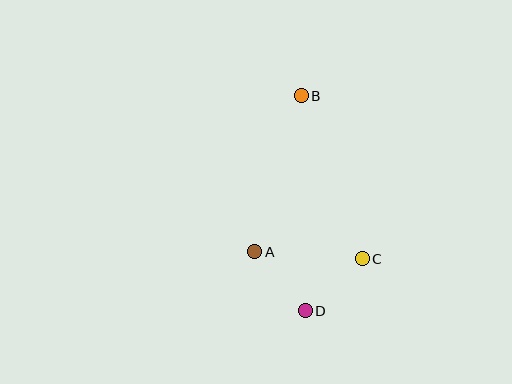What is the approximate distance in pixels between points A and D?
The distance between A and D is approximately 78 pixels.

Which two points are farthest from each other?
Points B and D are farthest from each other.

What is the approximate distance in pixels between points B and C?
The distance between B and C is approximately 174 pixels.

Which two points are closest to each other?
Points C and D are closest to each other.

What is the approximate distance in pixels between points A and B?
The distance between A and B is approximately 163 pixels.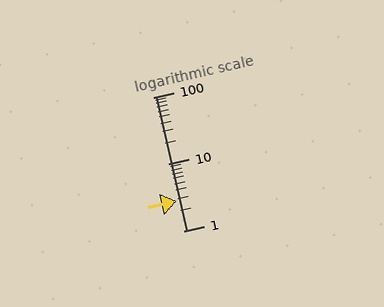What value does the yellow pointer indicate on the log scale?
The pointer indicates approximately 2.8.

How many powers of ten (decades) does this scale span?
The scale spans 2 decades, from 1 to 100.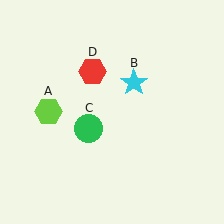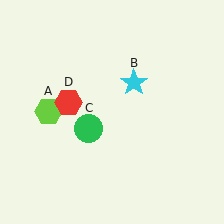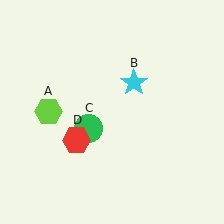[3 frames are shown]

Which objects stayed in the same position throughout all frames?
Lime hexagon (object A) and cyan star (object B) and green circle (object C) remained stationary.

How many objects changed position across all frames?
1 object changed position: red hexagon (object D).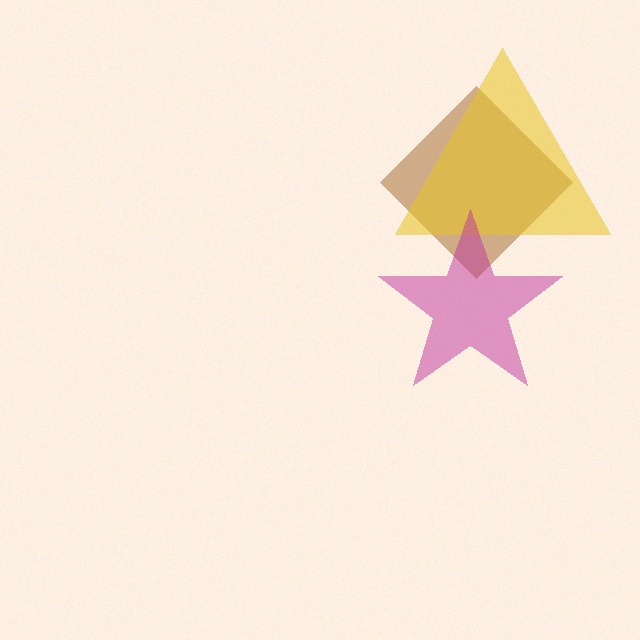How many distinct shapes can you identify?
There are 3 distinct shapes: a brown diamond, a yellow triangle, a magenta star.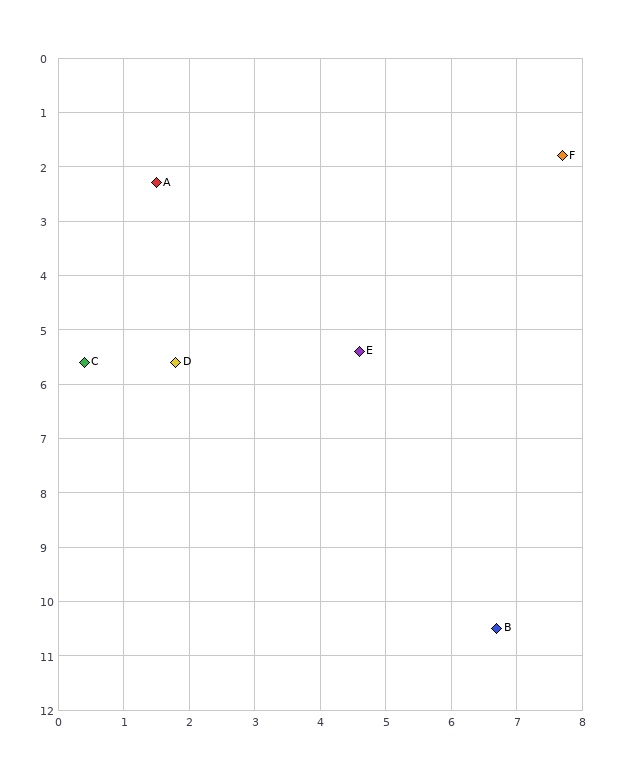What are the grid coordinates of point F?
Point F is at approximately (7.7, 1.8).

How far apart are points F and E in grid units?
Points F and E are about 4.8 grid units apart.